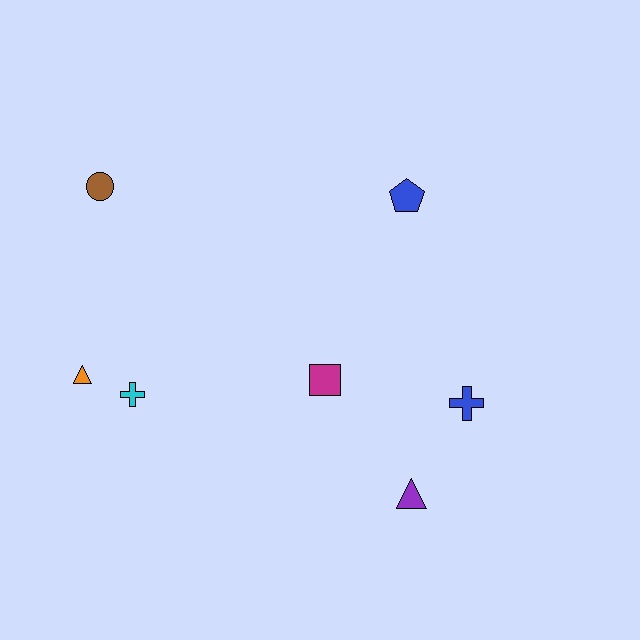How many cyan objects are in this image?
There is 1 cyan object.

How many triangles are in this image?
There are 2 triangles.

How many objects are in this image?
There are 7 objects.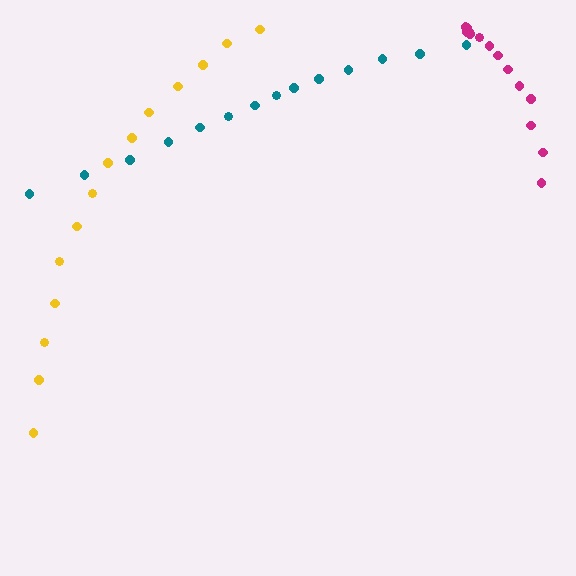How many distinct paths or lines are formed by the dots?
There are 3 distinct paths.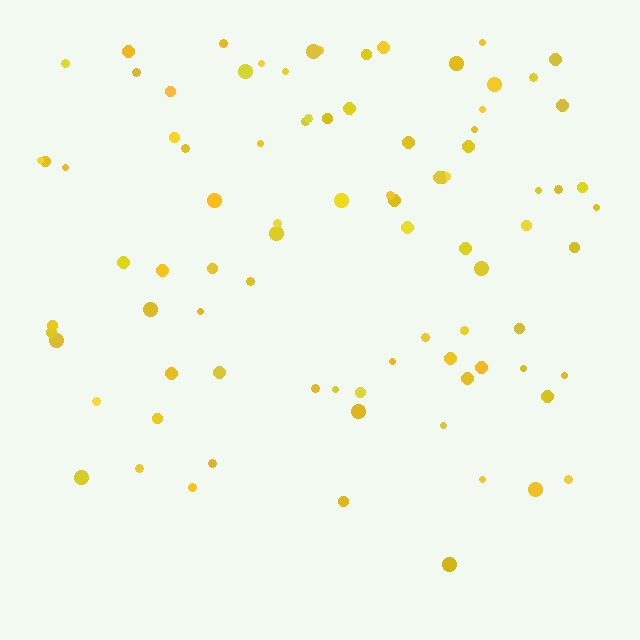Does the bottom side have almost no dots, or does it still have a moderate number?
Still a moderate number, just noticeably fewer than the top.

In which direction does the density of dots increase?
From bottom to top, with the top side densest.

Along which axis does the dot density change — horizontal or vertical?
Vertical.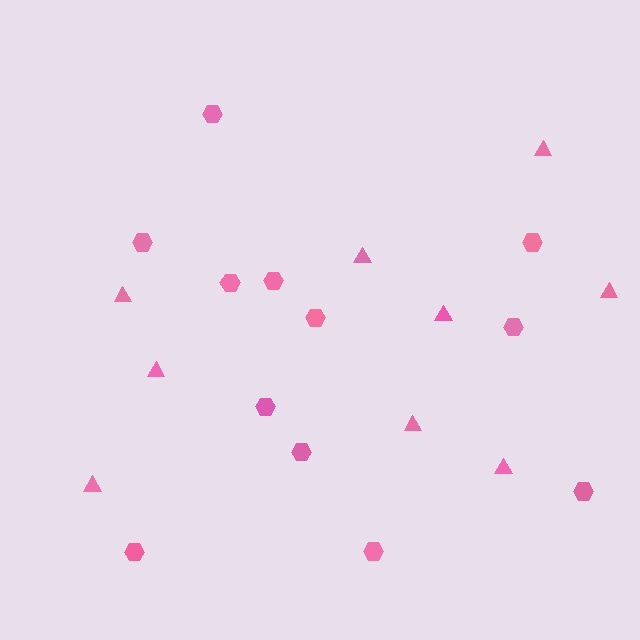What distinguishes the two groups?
There are 2 groups: one group of hexagons (12) and one group of triangles (9).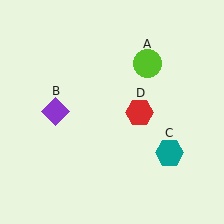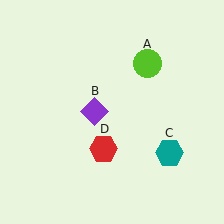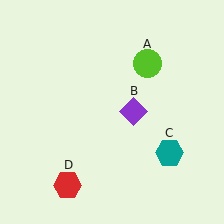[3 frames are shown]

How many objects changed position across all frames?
2 objects changed position: purple diamond (object B), red hexagon (object D).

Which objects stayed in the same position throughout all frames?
Lime circle (object A) and teal hexagon (object C) remained stationary.